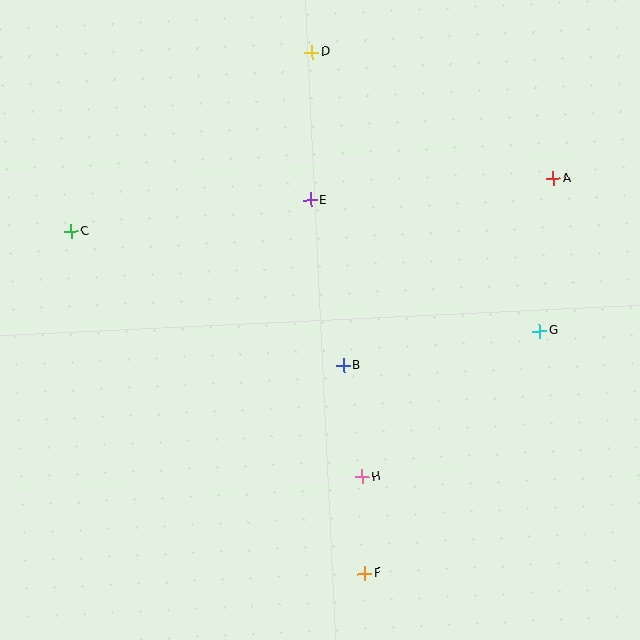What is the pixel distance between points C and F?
The distance between C and F is 450 pixels.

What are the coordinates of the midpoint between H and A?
The midpoint between H and A is at (458, 328).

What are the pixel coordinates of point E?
Point E is at (311, 200).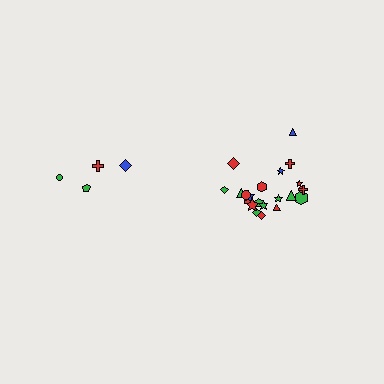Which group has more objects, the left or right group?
The right group.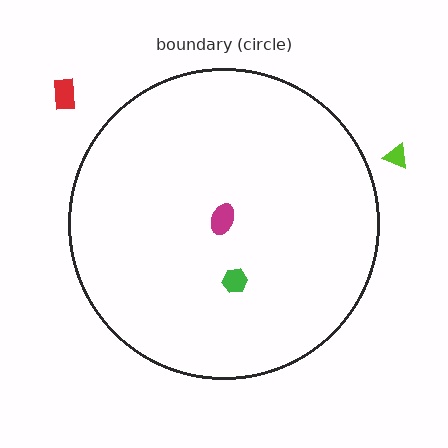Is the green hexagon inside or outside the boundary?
Inside.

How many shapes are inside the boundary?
2 inside, 2 outside.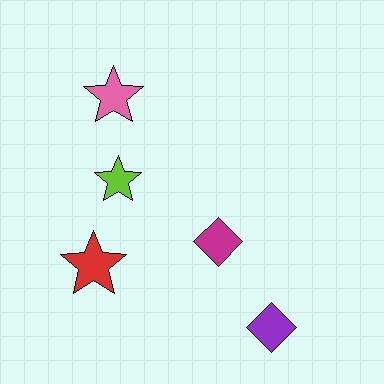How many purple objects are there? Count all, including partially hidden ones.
There is 1 purple object.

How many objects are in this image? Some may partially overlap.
There are 5 objects.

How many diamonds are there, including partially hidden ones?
There are 2 diamonds.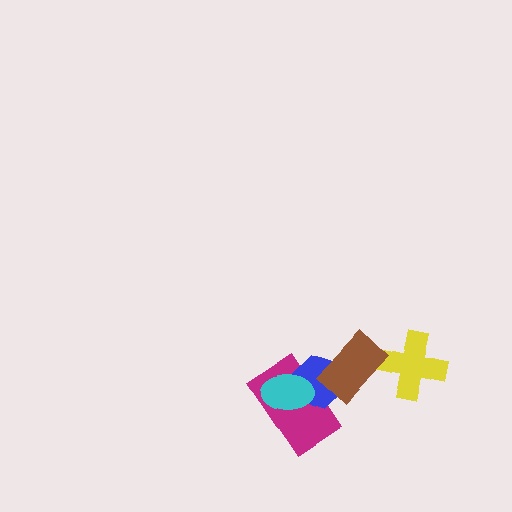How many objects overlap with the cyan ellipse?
2 objects overlap with the cyan ellipse.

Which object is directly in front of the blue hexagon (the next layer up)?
The cyan ellipse is directly in front of the blue hexagon.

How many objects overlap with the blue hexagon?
3 objects overlap with the blue hexagon.